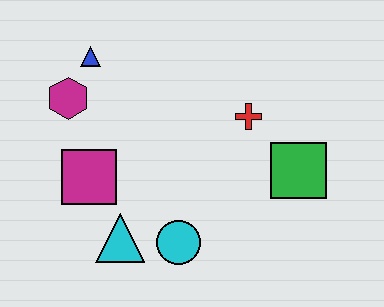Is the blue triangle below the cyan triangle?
No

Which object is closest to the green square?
The red cross is closest to the green square.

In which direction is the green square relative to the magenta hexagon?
The green square is to the right of the magenta hexagon.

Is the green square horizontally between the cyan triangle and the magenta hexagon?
No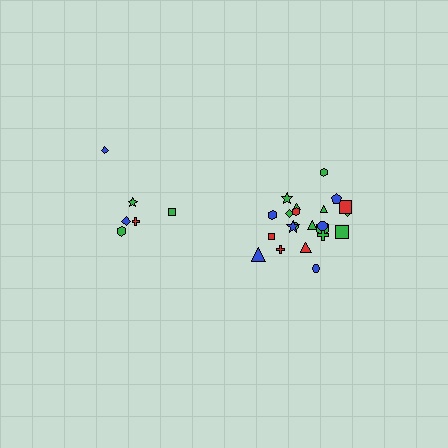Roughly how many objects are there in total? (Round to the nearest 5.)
Roughly 30 objects in total.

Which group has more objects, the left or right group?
The right group.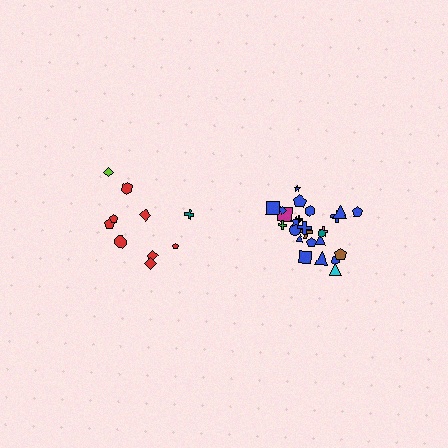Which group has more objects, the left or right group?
The right group.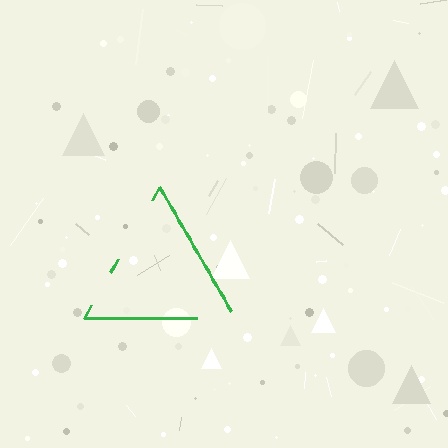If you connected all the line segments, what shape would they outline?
They would outline a triangle.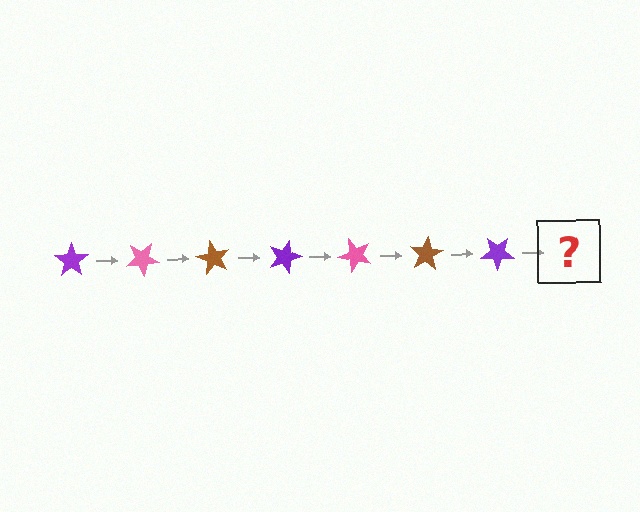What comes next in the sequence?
The next element should be a pink star, rotated 210 degrees from the start.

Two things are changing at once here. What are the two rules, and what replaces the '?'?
The two rules are that it rotates 30 degrees each step and the color cycles through purple, pink, and brown. The '?' should be a pink star, rotated 210 degrees from the start.